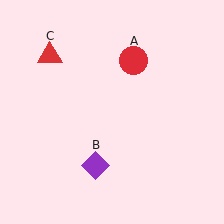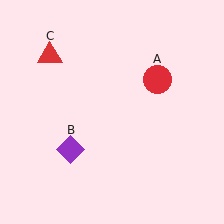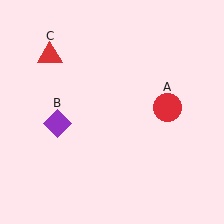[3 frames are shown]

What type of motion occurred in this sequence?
The red circle (object A), purple diamond (object B) rotated clockwise around the center of the scene.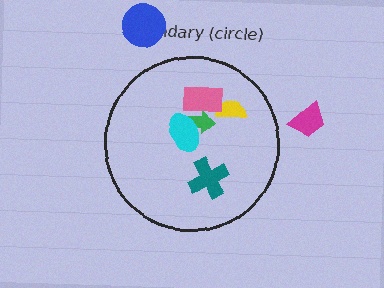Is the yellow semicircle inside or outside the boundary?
Inside.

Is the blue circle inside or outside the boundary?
Outside.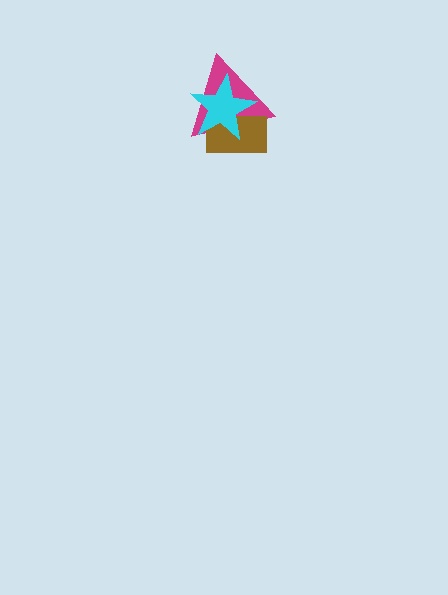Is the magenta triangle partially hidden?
Yes, it is partially covered by another shape.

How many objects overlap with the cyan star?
2 objects overlap with the cyan star.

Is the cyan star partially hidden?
No, no other shape covers it.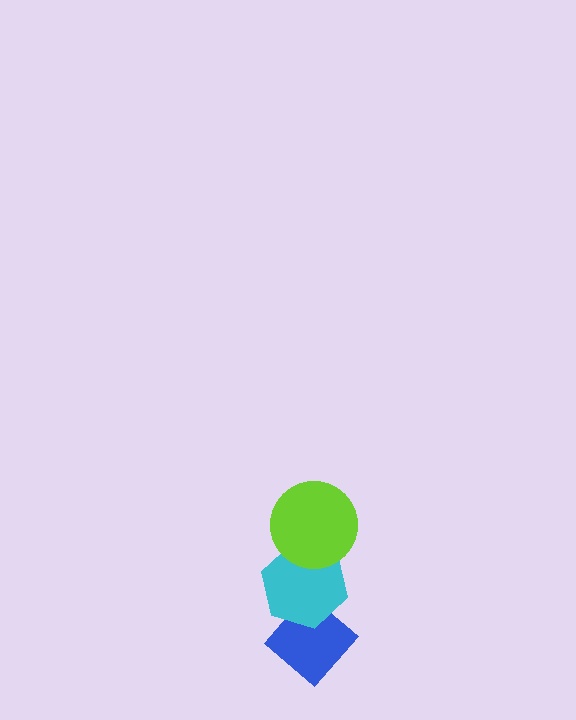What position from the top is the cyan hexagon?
The cyan hexagon is 2nd from the top.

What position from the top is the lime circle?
The lime circle is 1st from the top.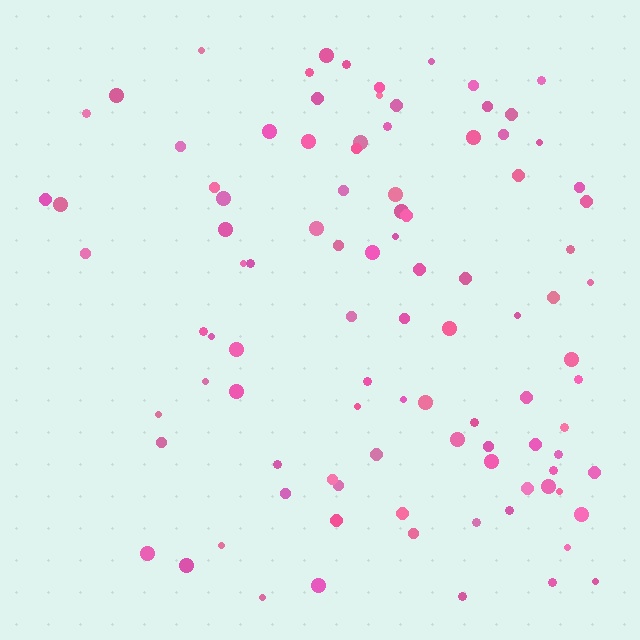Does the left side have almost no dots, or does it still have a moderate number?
Still a moderate number, just noticeably fewer than the right.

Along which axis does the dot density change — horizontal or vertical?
Horizontal.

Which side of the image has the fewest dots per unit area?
The left.